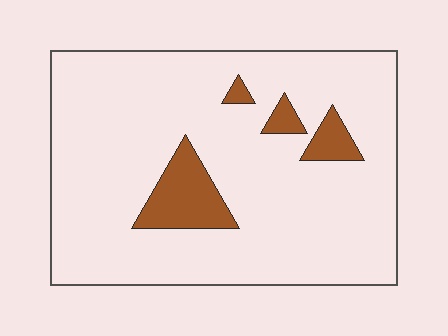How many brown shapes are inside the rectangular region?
4.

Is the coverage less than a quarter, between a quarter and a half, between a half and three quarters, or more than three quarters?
Less than a quarter.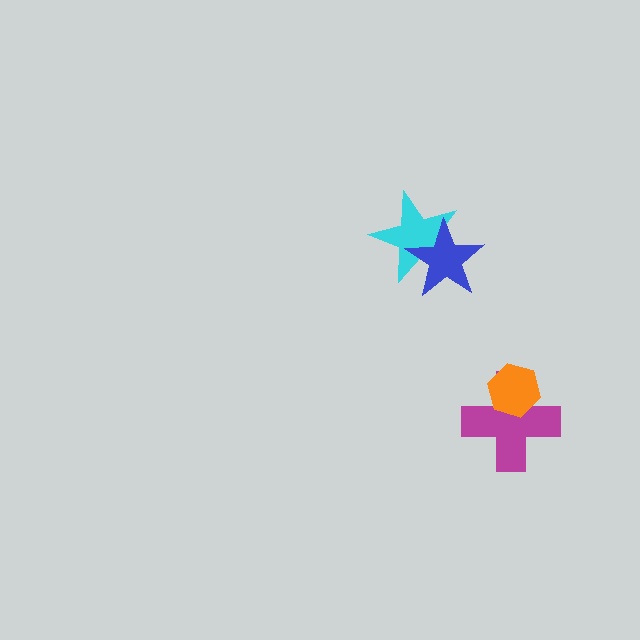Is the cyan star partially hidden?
Yes, it is partially covered by another shape.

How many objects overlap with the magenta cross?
1 object overlaps with the magenta cross.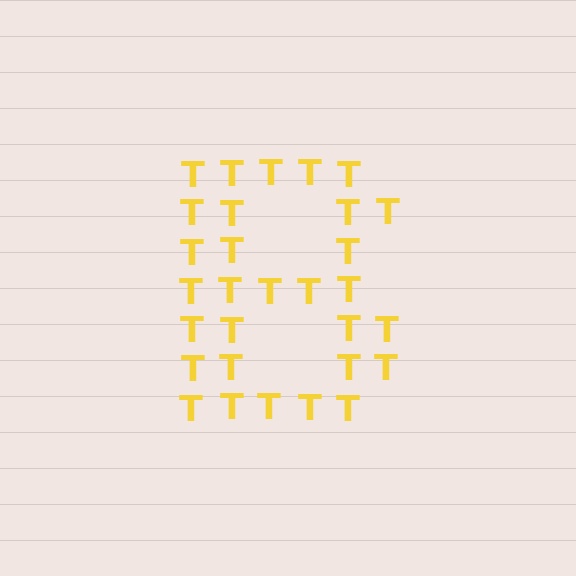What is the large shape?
The large shape is the letter B.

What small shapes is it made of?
It is made of small letter T's.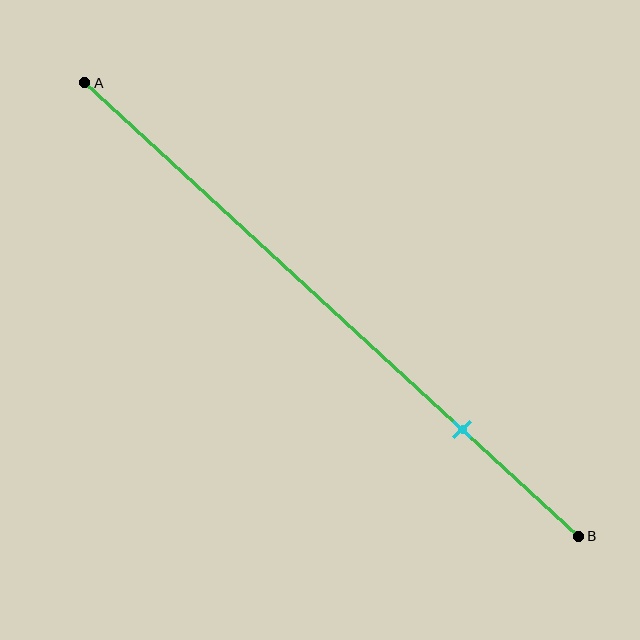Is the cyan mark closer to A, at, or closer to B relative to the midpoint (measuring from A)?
The cyan mark is closer to point B than the midpoint of segment AB.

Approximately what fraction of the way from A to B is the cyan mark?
The cyan mark is approximately 75% of the way from A to B.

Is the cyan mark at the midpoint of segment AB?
No, the mark is at about 75% from A, not at the 50% midpoint.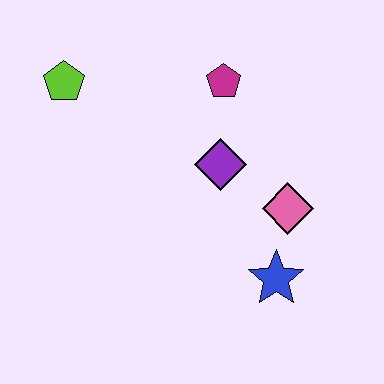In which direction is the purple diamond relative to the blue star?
The purple diamond is above the blue star.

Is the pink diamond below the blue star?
No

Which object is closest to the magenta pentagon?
The purple diamond is closest to the magenta pentagon.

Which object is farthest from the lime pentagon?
The blue star is farthest from the lime pentagon.